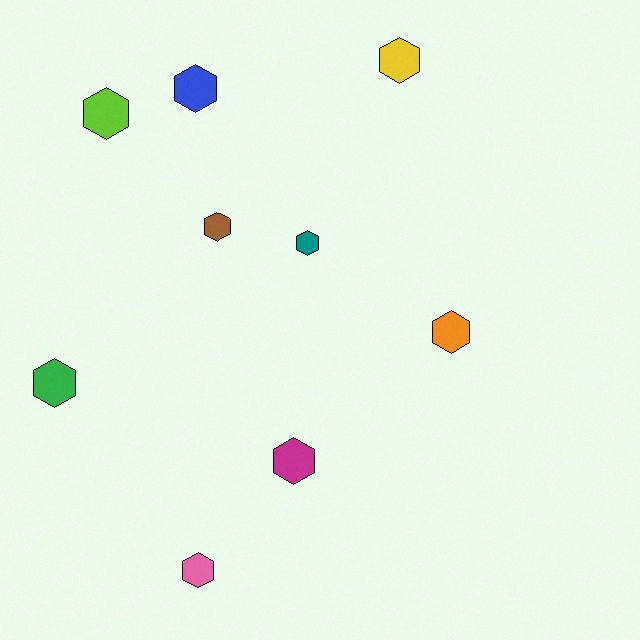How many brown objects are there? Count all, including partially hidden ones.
There is 1 brown object.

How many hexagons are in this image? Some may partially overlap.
There are 9 hexagons.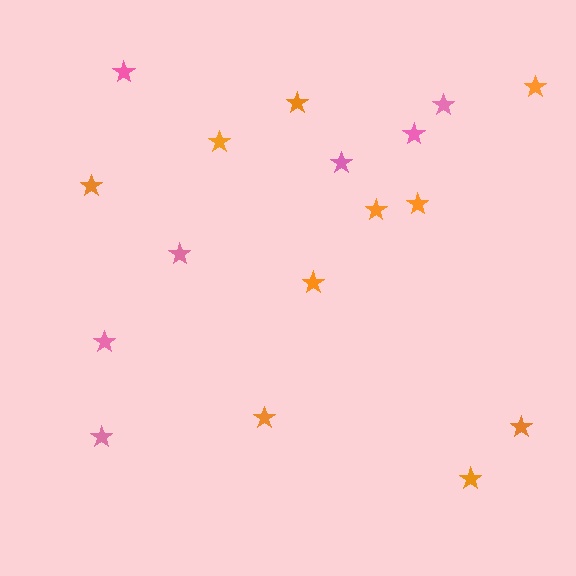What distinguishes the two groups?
There are 2 groups: one group of pink stars (7) and one group of orange stars (10).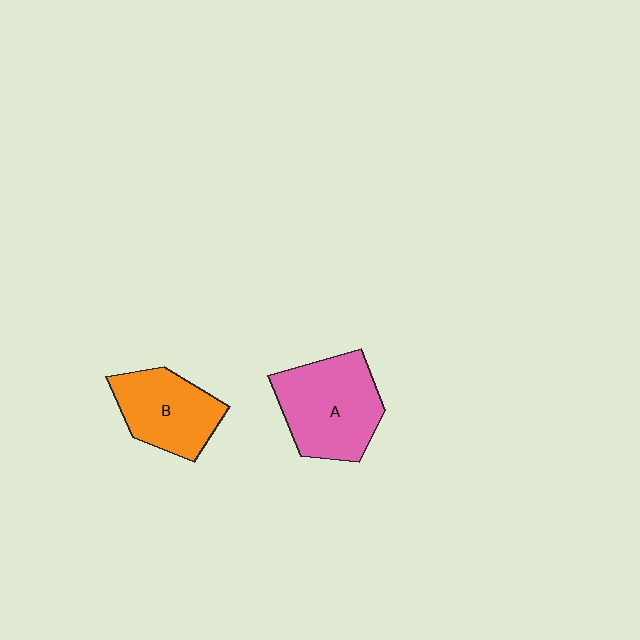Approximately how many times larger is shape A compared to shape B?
Approximately 1.3 times.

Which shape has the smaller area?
Shape B (orange).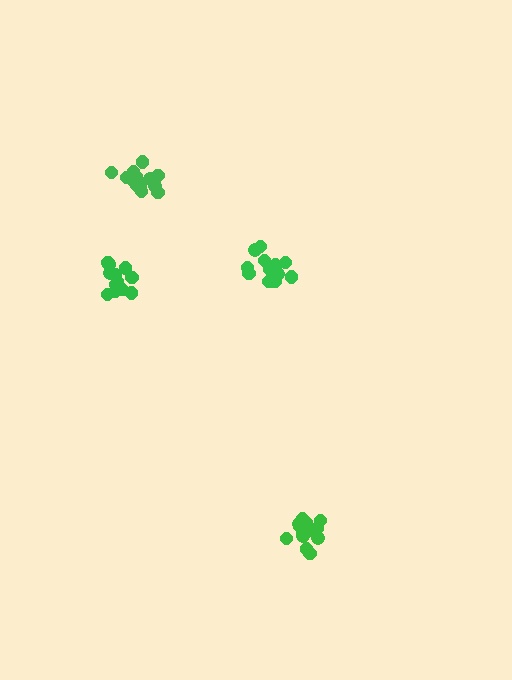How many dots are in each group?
Group 1: 14 dots, Group 2: 15 dots, Group 3: 14 dots, Group 4: 12 dots (55 total).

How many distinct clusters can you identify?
There are 4 distinct clusters.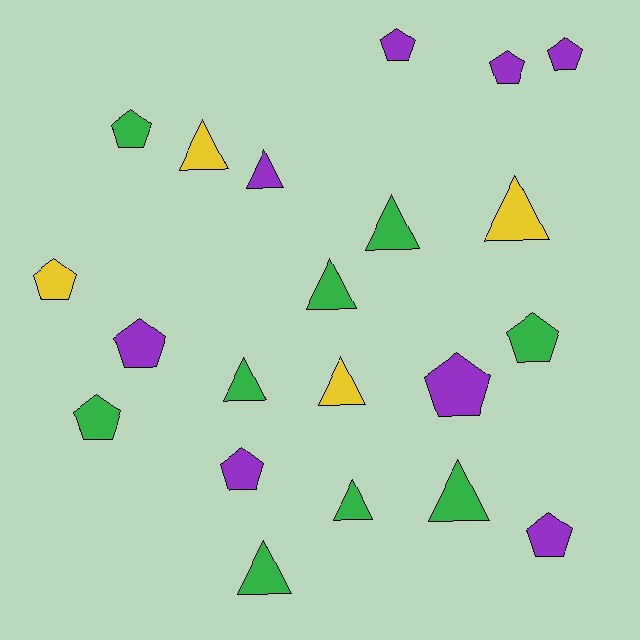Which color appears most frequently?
Green, with 9 objects.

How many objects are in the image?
There are 21 objects.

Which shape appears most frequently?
Pentagon, with 11 objects.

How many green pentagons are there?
There are 3 green pentagons.